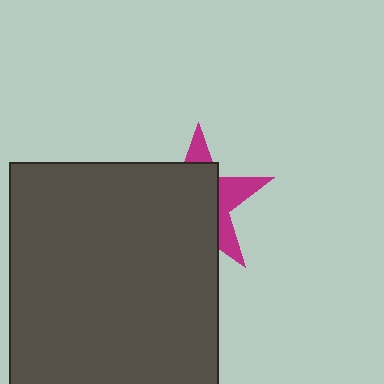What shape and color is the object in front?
The object in front is a dark gray rectangle.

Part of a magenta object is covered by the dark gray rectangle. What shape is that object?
It is a star.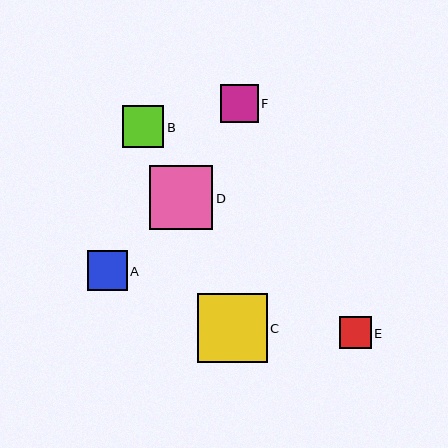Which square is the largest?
Square C is the largest with a size of approximately 69 pixels.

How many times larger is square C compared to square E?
Square C is approximately 2.1 times the size of square E.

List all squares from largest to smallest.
From largest to smallest: C, D, B, A, F, E.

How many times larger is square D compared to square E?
Square D is approximately 2.0 times the size of square E.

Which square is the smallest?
Square E is the smallest with a size of approximately 32 pixels.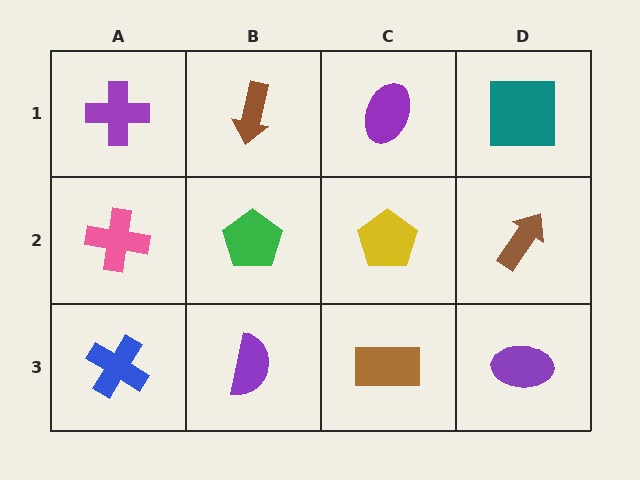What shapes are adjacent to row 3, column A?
A pink cross (row 2, column A), a purple semicircle (row 3, column B).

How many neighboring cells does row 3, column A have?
2.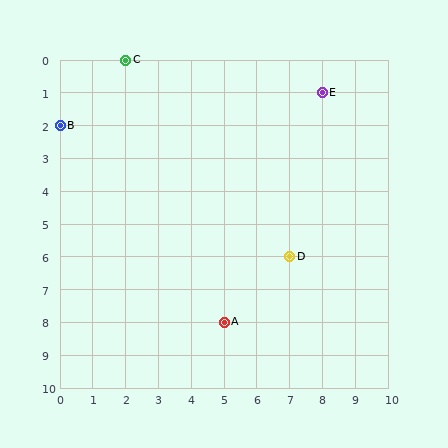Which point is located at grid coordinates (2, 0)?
Point C is at (2, 0).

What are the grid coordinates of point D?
Point D is at grid coordinates (7, 6).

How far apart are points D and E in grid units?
Points D and E are 1 column and 5 rows apart (about 5.1 grid units diagonally).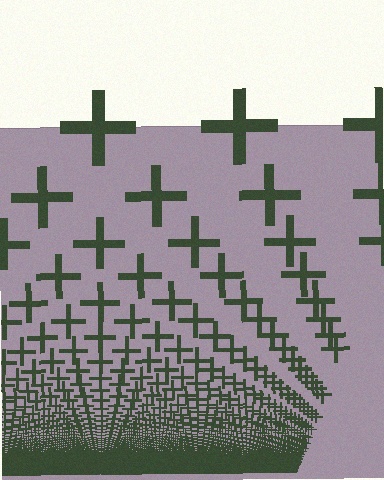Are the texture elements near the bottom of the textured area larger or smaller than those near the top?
Smaller. The gradient is inverted — elements near the bottom are smaller and denser.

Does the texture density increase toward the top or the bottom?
Density increases toward the bottom.